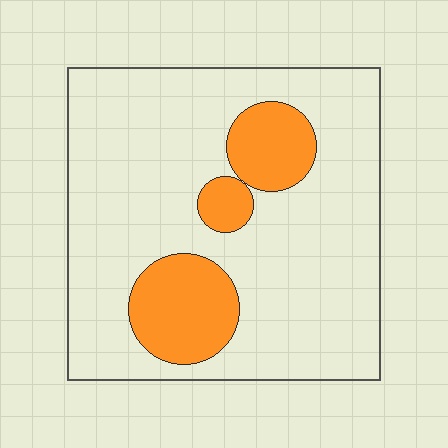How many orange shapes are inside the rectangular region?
3.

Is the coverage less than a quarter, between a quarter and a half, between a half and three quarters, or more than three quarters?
Less than a quarter.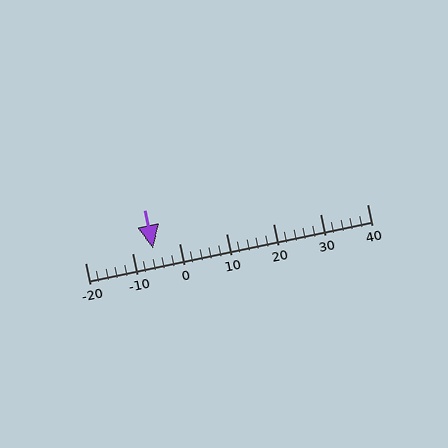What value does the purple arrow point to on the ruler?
The purple arrow points to approximately -6.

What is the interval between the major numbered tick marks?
The major tick marks are spaced 10 units apart.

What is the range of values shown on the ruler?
The ruler shows values from -20 to 40.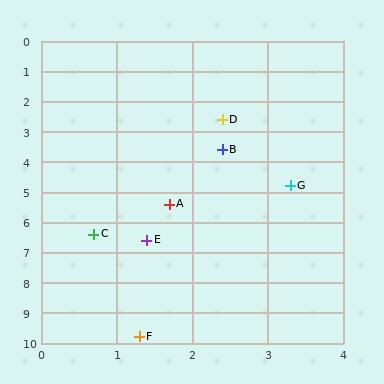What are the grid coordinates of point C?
Point C is at approximately (0.7, 6.4).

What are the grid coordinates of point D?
Point D is at approximately (2.4, 2.6).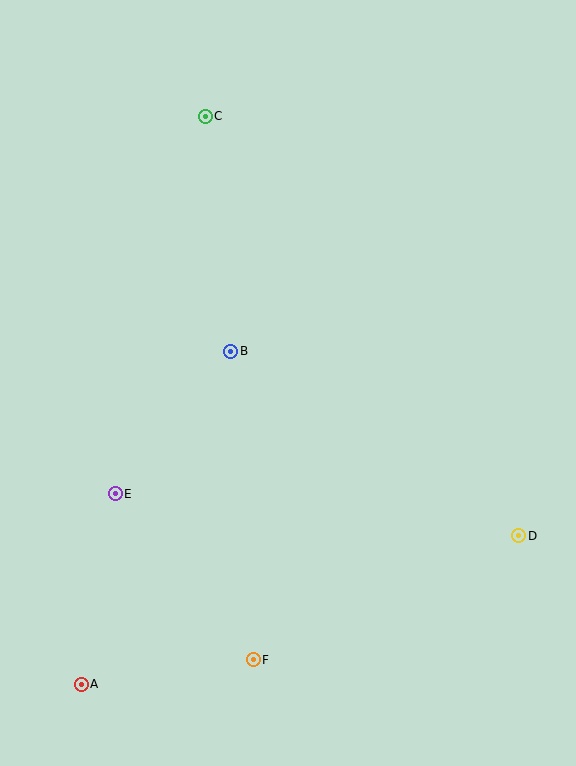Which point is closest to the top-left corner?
Point C is closest to the top-left corner.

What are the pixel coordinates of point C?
Point C is at (205, 116).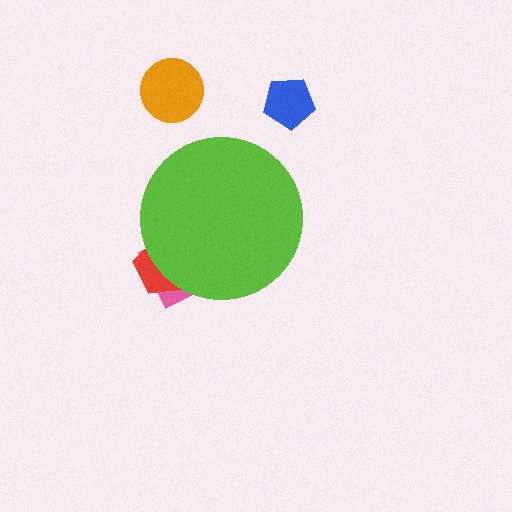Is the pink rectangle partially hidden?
Yes, the pink rectangle is partially hidden behind the lime circle.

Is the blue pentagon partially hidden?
No, the blue pentagon is fully visible.